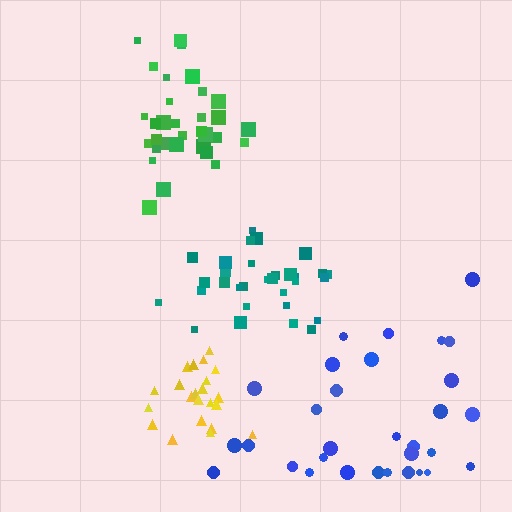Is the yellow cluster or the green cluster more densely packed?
Yellow.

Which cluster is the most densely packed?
Yellow.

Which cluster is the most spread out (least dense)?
Blue.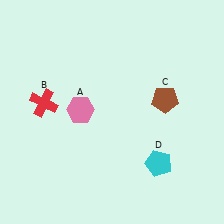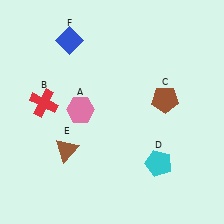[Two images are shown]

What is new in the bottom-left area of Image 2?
A brown triangle (E) was added in the bottom-left area of Image 2.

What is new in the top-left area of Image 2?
A blue diamond (F) was added in the top-left area of Image 2.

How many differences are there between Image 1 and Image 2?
There are 2 differences between the two images.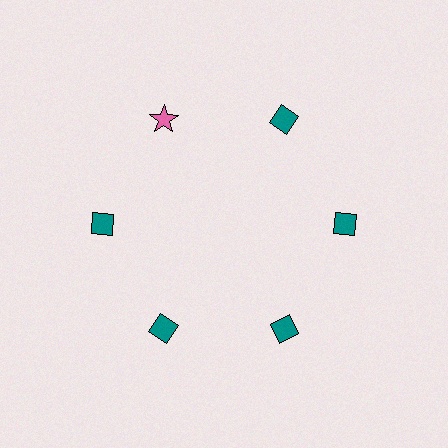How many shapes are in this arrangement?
There are 6 shapes arranged in a ring pattern.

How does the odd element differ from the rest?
It differs in both color (pink instead of teal) and shape (star instead of diamond).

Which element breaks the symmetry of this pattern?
The pink star at roughly the 11 o'clock position breaks the symmetry. All other shapes are teal diamonds.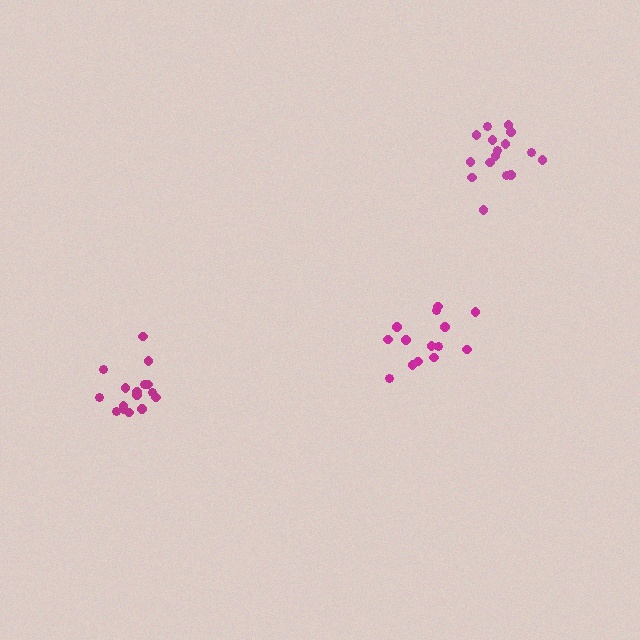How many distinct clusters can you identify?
There are 3 distinct clusters.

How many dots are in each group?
Group 1: 15 dots, Group 2: 16 dots, Group 3: 16 dots (47 total).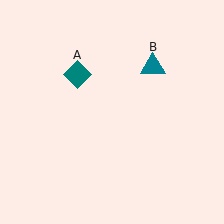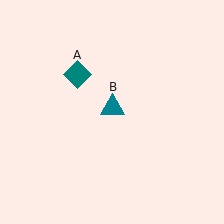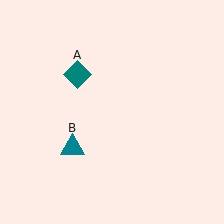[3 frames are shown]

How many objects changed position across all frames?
1 object changed position: teal triangle (object B).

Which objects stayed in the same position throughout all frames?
Teal diamond (object A) remained stationary.